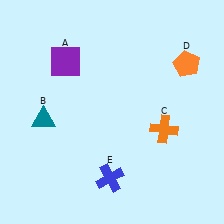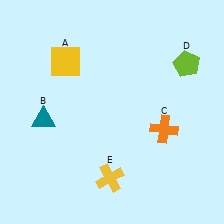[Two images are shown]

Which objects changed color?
A changed from purple to yellow. D changed from orange to lime. E changed from blue to yellow.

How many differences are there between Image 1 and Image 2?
There are 3 differences between the two images.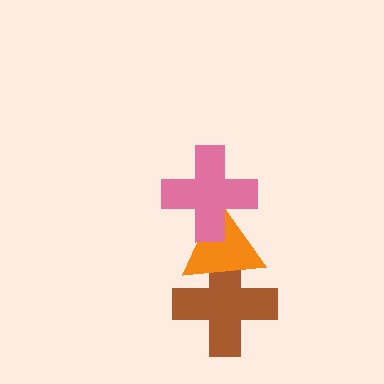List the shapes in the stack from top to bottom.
From top to bottom: the pink cross, the orange triangle, the brown cross.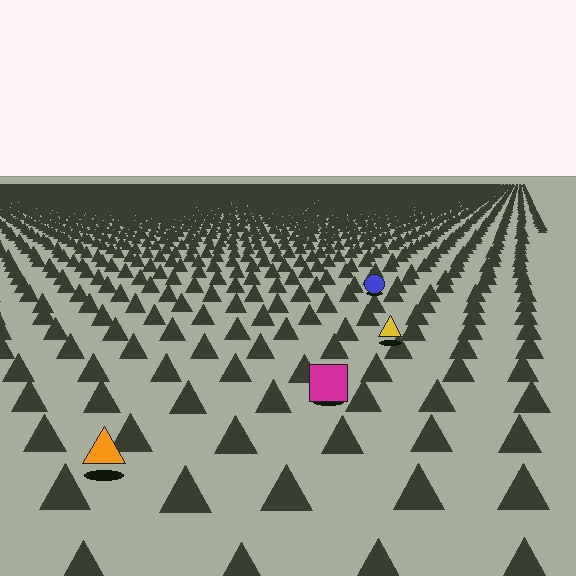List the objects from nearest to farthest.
From nearest to farthest: the orange triangle, the magenta square, the yellow triangle, the blue circle.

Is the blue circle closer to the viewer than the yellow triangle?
No. The yellow triangle is closer — you can tell from the texture gradient: the ground texture is coarser near it.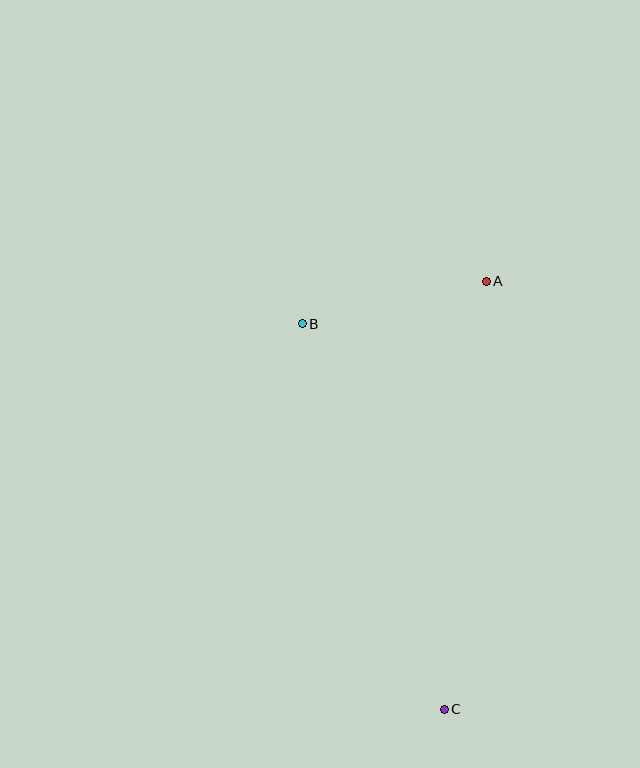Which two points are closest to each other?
Points A and B are closest to each other.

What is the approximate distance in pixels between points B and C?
The distance between B and C is approximately 411 pixels.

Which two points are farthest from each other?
Points A and C are farthest from each other.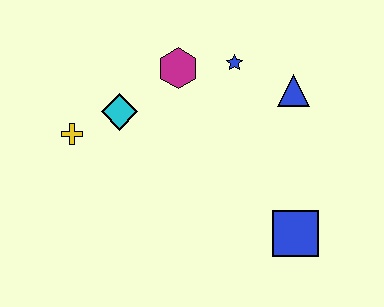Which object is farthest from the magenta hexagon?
The blue square is farthest from the magenta hexagon.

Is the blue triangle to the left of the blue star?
No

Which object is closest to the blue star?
The magenta hexagon is closest to the blue star.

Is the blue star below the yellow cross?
No